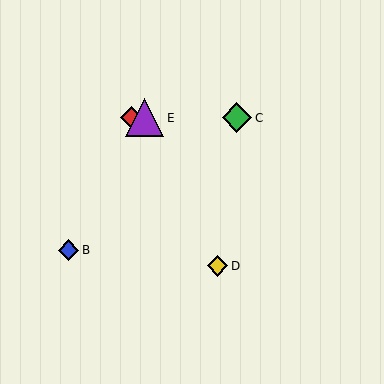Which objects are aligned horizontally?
Objects A, C, E are aligned horizontally.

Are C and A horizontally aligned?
Yes, both are at y≈118.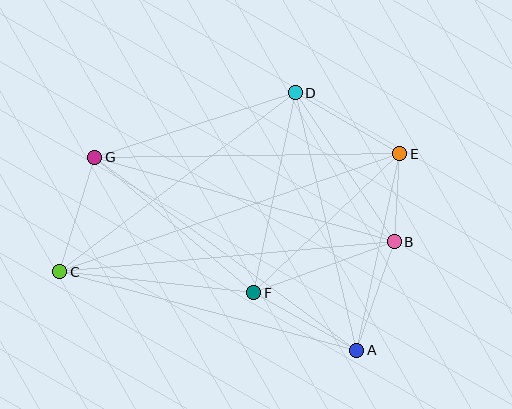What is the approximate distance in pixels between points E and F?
The distance between E and F is approximately 201 pixels.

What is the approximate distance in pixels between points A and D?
The distance between A and D is approximately 265 pixels.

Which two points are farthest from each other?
Points C and E are farthest from each other.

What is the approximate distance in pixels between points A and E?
The distance between A and E is approximately 201 pixels.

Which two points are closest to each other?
Points B and E are closest to each other.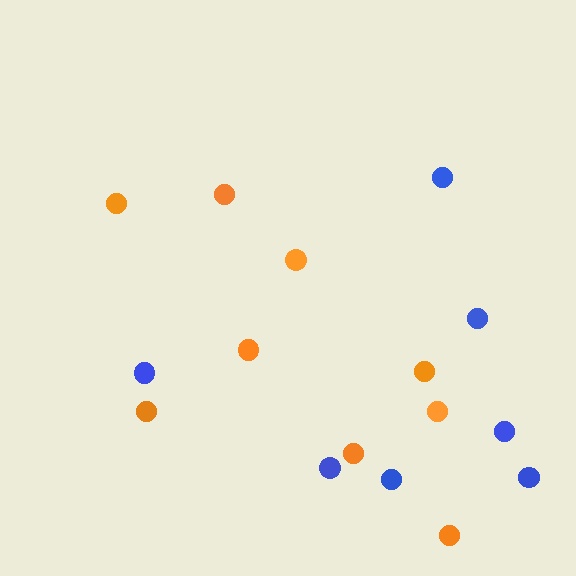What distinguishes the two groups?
There are 2 groups: one group of orange circles (9) and one group of blue circles (7).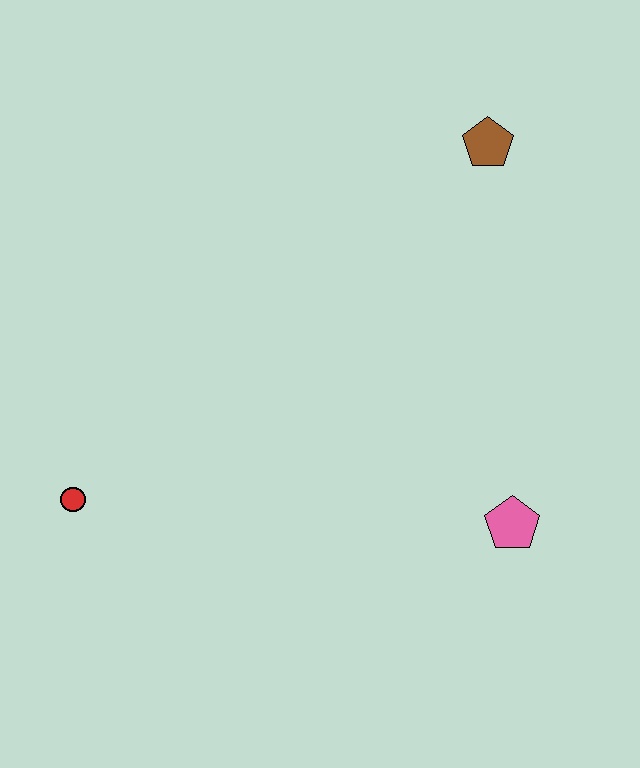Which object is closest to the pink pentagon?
The brown pentagon is closest to the pink pentagon.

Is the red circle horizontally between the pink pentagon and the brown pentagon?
No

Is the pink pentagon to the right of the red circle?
Yes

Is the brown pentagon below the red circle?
No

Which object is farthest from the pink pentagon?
The red circle is farthest from the pink pentagon.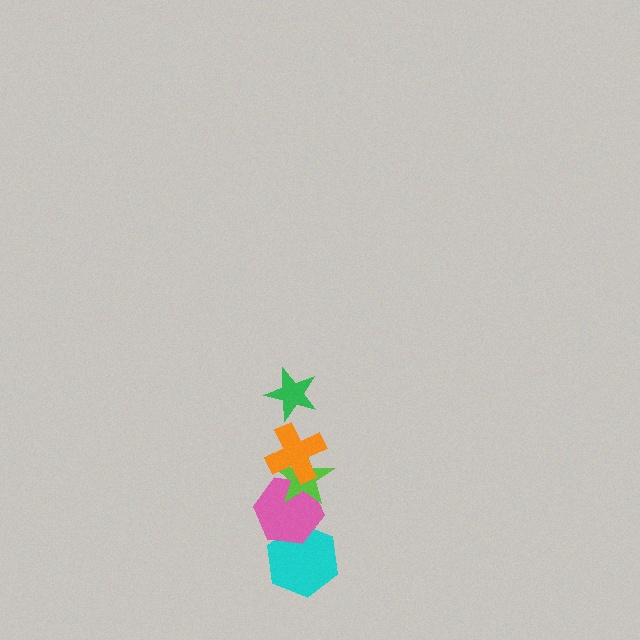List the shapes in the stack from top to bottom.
From top to bottom: the green star, the orange cross, the lime star, the pink hexagon, the cyan hexagon.